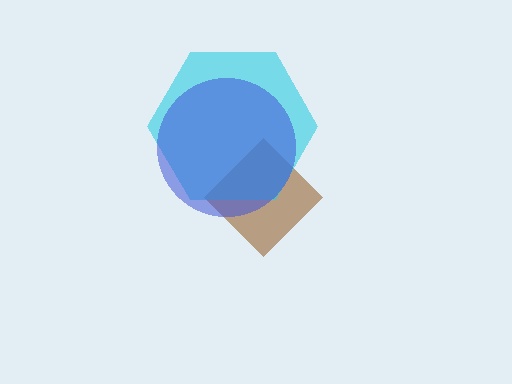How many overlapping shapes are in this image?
There are 3 overlapping shapes in the image.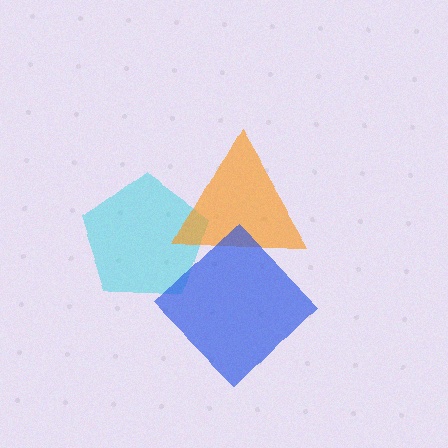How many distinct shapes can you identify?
There are 3 distinct shapes: a cyan pentagon, an orange triangle, a blue diamond.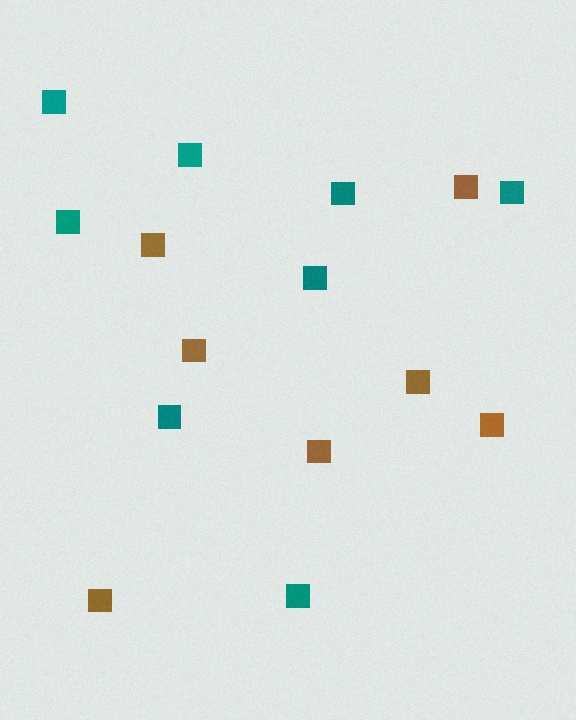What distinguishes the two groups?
There are 2 groups: one group of teal squares (8) and one group of brown squares (7).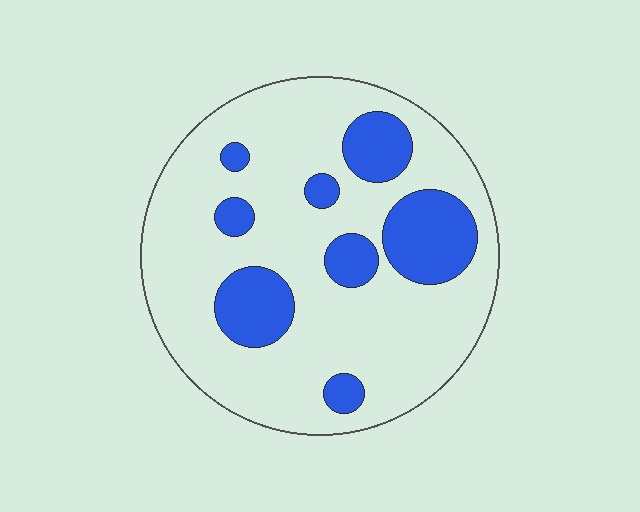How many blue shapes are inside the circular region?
8.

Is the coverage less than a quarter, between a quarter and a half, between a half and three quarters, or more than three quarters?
Less than a quarter.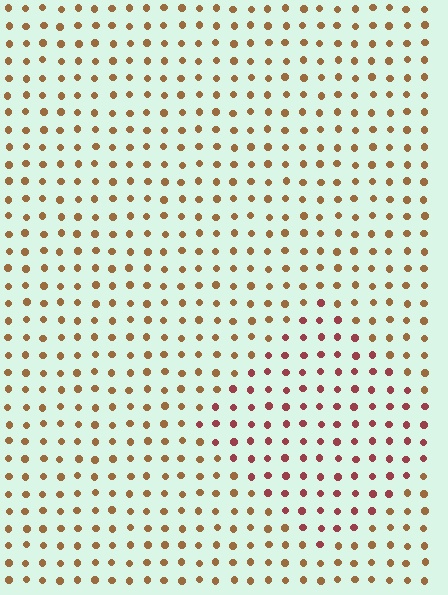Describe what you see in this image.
The image is filled with small brown elements in a uniform arrangement. A diamond-shaped region is visible where the elements are tinted to a slightly different hue, forming a subtle color boundary.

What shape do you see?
I see a diamond.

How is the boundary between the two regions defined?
The boundary is defined purely by a slight shift in hue (about 36 degrees). Spacing, size, and orientation are identical on both sides.